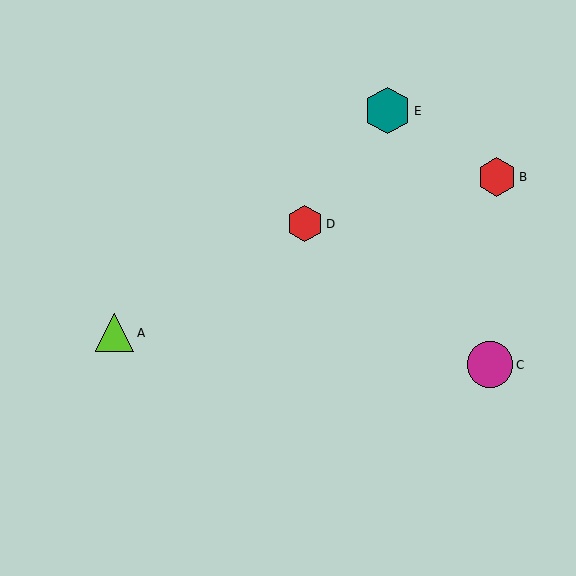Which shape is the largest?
The teal hexagon (labeled E) is the largest.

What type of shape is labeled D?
Shape D is a red hexagon.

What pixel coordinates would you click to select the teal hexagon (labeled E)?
Click at (388, 111) to select the teal hexagon E.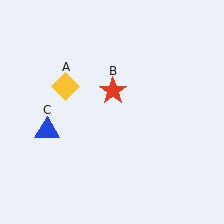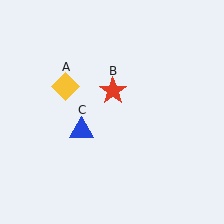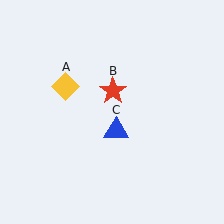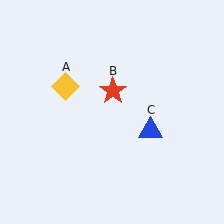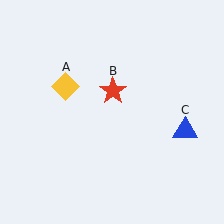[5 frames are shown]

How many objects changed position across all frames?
1 object changed position: blue triangle (object C).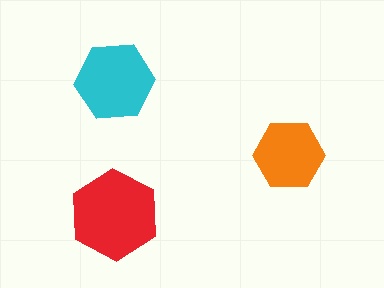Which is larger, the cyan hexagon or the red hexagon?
The red one.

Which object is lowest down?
The red hexagon is bottommost.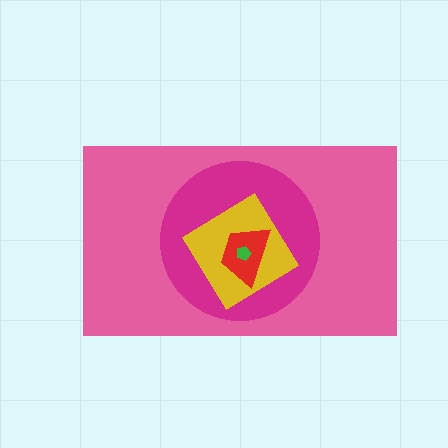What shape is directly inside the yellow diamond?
The red trapezoid.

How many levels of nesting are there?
5.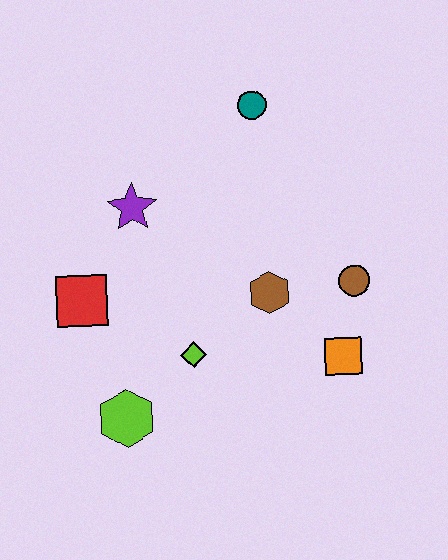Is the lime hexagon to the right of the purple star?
No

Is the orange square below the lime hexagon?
No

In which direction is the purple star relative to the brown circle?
The purple star is to the left of the brown circle.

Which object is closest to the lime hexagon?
The lime diamond is closest to the lime hexagon.